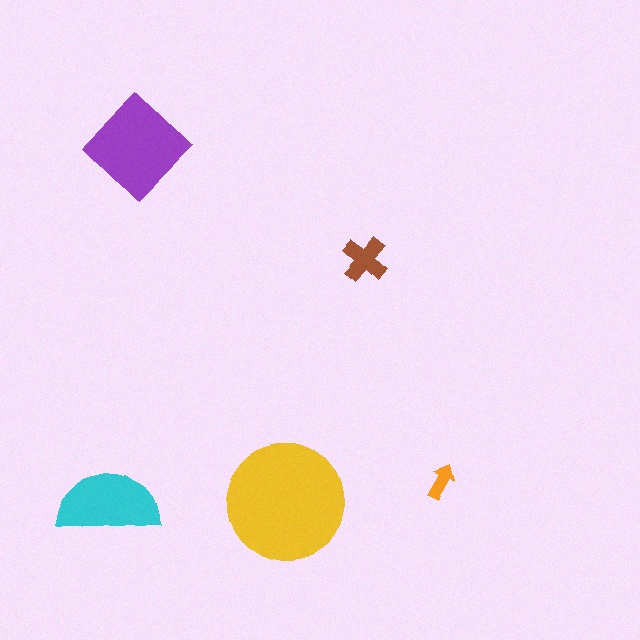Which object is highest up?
The purple diamond is topmost.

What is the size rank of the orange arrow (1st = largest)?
5th.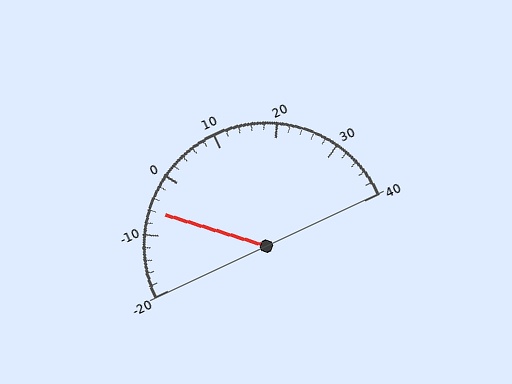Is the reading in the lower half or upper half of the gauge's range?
The reading is in the lower half of the range (-20 to 40).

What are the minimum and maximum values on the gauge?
The gauge ranges from -20 to 40.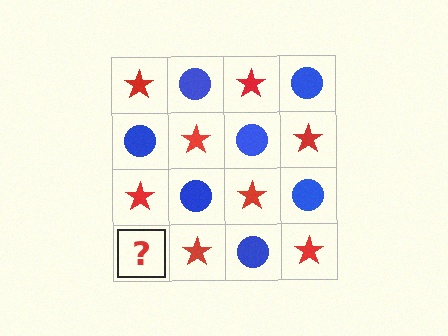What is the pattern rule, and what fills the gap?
The rule is that it alternates red star and blue circle in a checkerboard pattern. The gap should be filled with a blue circle.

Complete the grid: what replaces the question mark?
The question mark should be replaced with a blue circle.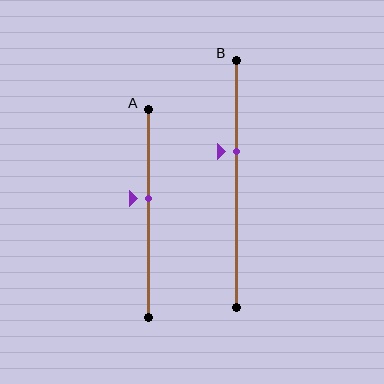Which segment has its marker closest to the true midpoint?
Segment A has its marker closest to the true midpoint.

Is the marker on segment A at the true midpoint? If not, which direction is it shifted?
No, the marker on segment A is shifted upward by about 8% of the segment length.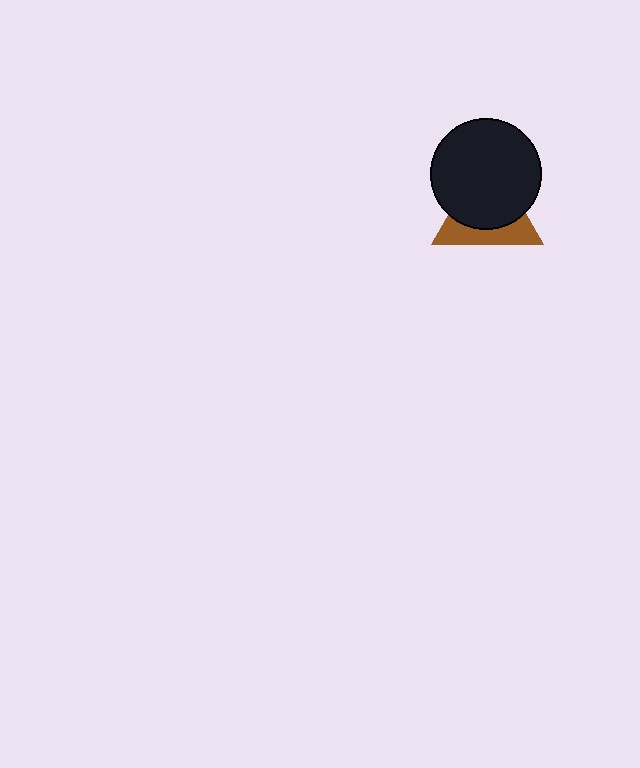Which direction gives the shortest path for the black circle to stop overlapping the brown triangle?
Moving up gives the shortest separation.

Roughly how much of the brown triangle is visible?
A small part of it is visible (roughly 38%).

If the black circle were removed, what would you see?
You would see the complete brown triangle.